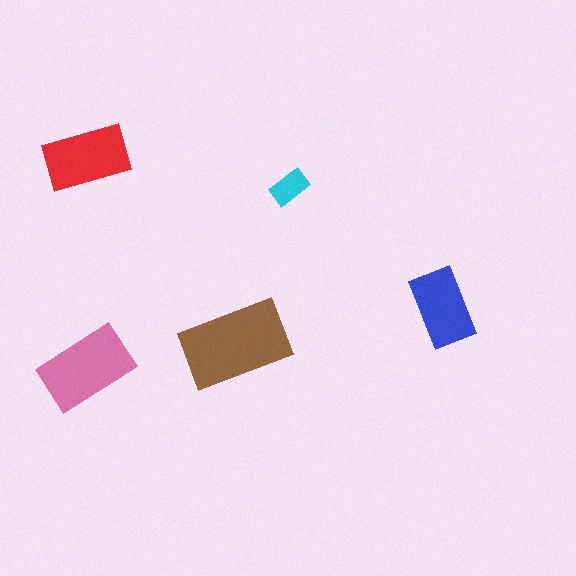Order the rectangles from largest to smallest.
the brown one, the pink one, the red one, the blue one, the cyan one.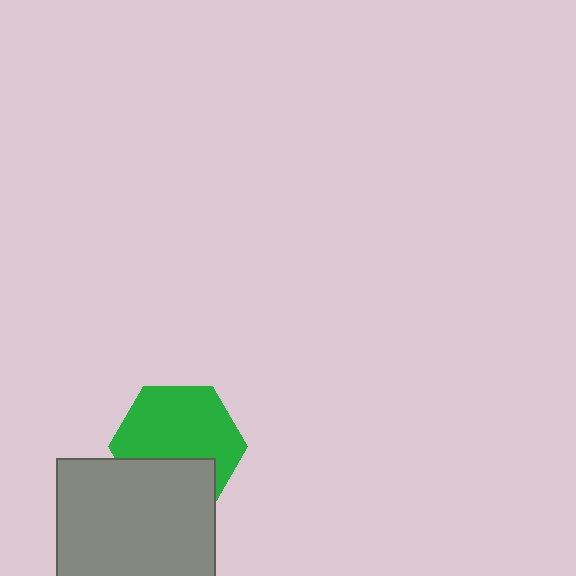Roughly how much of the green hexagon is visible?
Most of it is visible (roughly 66%).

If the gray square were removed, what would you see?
You would see the complete green hexagon.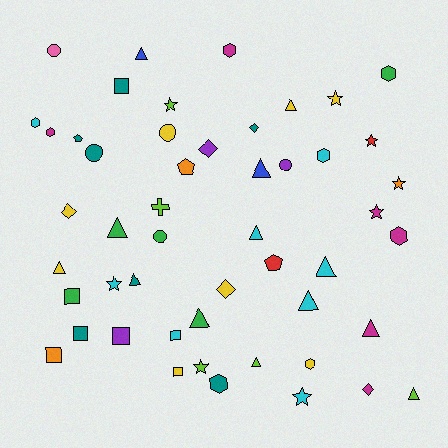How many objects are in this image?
There are 50 objects.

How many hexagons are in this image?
There are 8 hexagons.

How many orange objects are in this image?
There are 3 orange objects.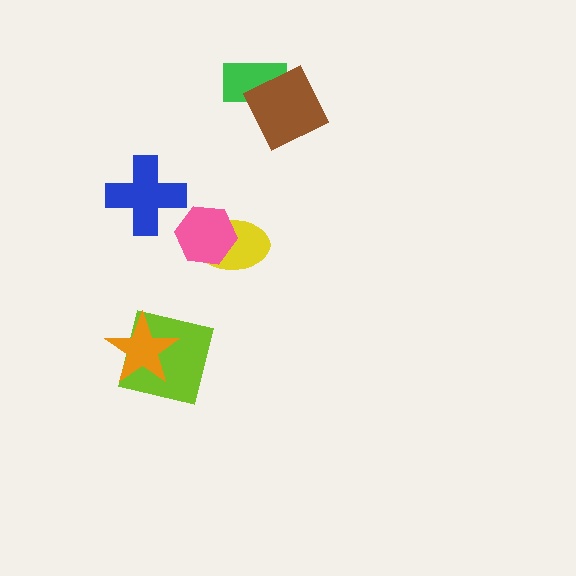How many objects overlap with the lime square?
1 object overlaps with the lime square.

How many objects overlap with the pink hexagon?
1 object overlaps with the pink hexagon.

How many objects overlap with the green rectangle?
1 object overlaps with the green rectangle.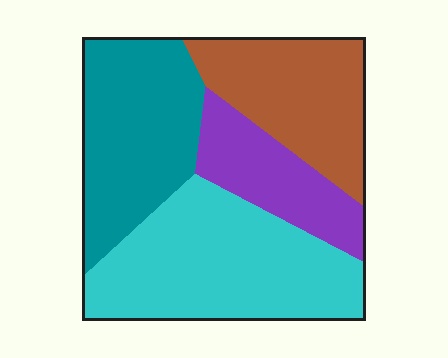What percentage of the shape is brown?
Brown takes up between a sixth and a third of the shape.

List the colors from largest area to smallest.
From largest to smallest: cyan, teal, brown, purple.